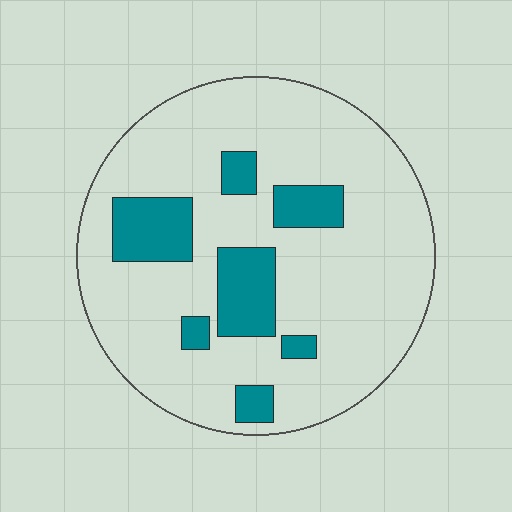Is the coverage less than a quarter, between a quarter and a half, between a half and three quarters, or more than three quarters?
Less than a quarter.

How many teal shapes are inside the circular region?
7.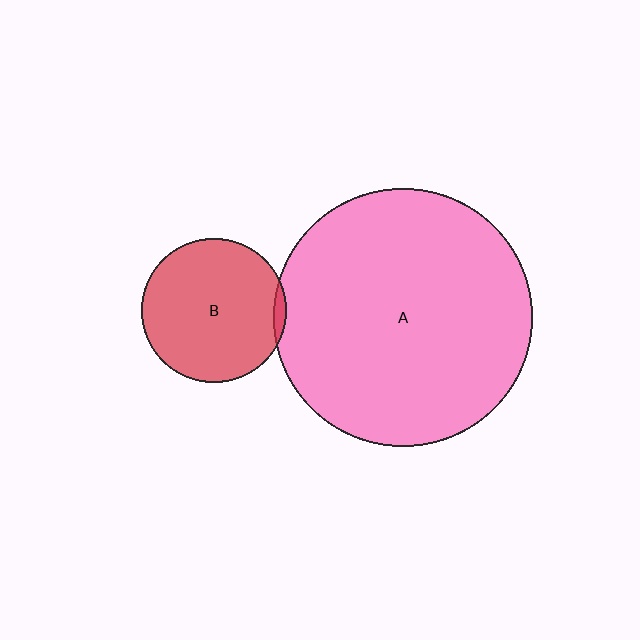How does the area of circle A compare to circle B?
Approximately 3.2 times.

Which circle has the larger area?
Circle A (pink).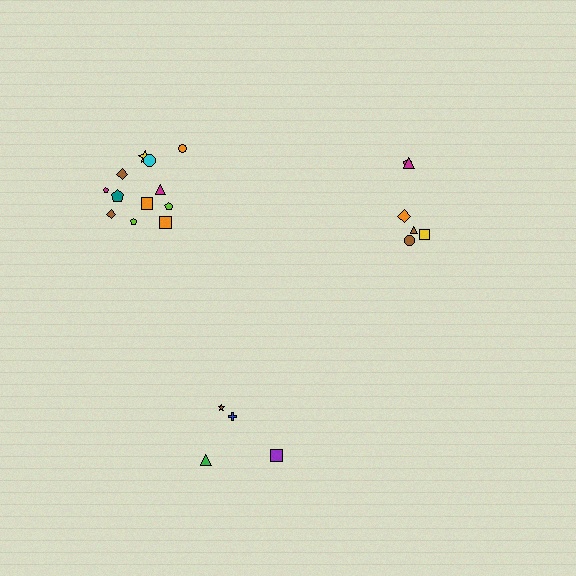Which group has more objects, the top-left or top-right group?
The top-left group.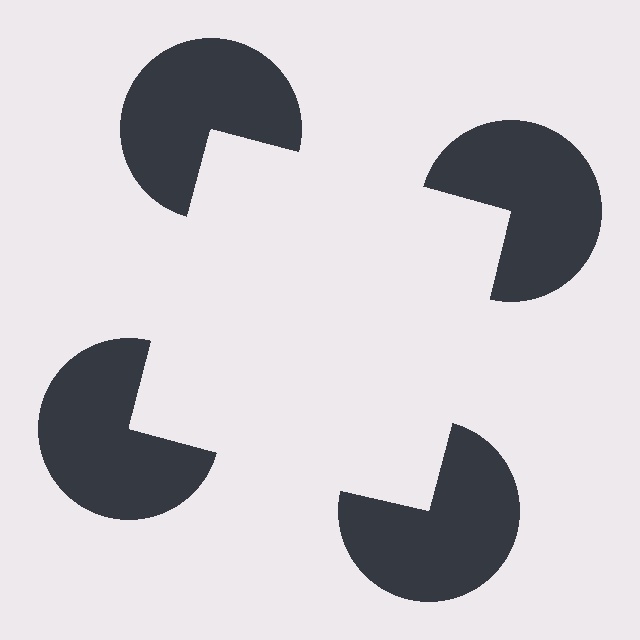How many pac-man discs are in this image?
There are 4 — one at each vertex of the illusory square.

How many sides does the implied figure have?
4 sides.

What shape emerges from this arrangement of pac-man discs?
An illusory square — its edges are inferred from the aligned wedge cuts in the pac-man discs, not physically drawn.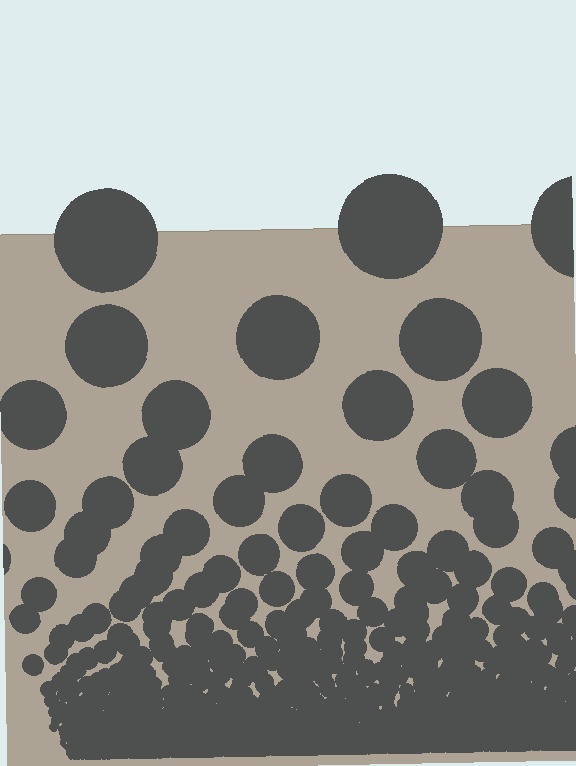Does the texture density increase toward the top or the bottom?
Density increases toward the bottom.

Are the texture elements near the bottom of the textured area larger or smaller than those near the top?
Smaller. The gradient is inverted — elements near the bottom are smaller and denser.